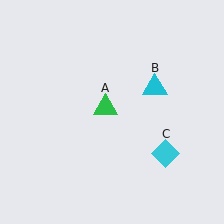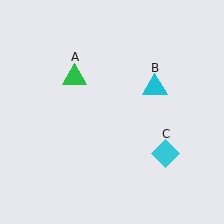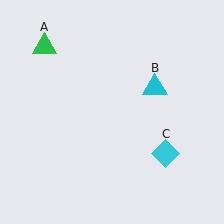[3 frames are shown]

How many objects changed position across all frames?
1 object changed position: green triangle (object A).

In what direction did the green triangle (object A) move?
The green triangle (object A) moved up and to the left.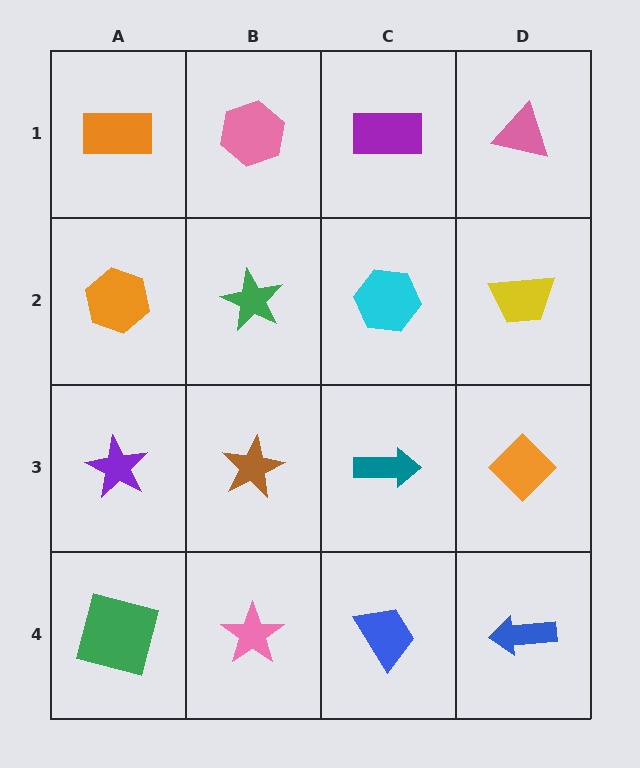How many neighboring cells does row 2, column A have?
3.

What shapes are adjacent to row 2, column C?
A purple rectangle (row 1, column C), a teal arrow (row 3, column C), a green star (row 2, column B), a yellow trapezoid (row 2, column D).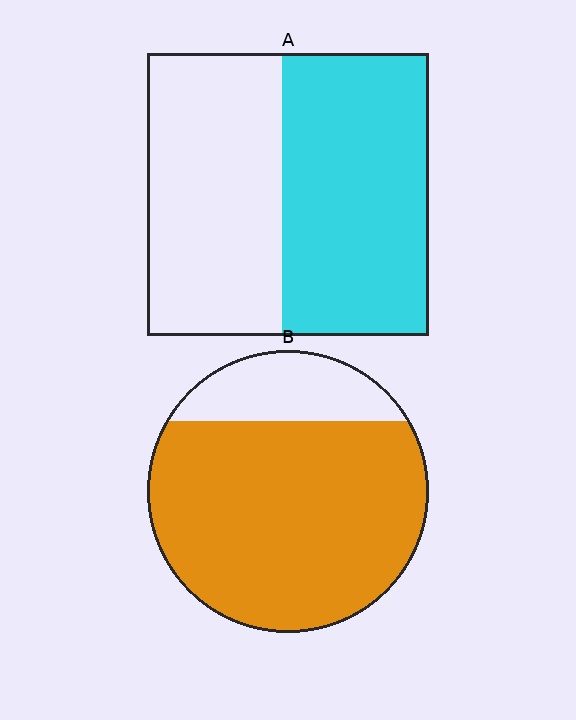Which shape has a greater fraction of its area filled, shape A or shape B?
Shape B.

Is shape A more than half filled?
Roughly half.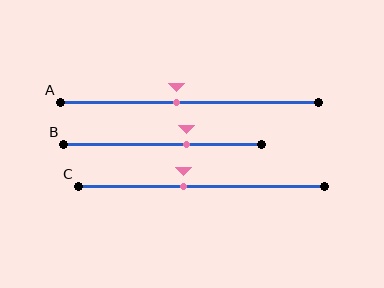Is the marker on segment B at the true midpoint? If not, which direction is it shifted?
No, the marker on segment B is shifted to the right by about 12% of the segment length.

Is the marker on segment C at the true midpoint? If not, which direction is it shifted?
No, the marker on segment C is shifted to the left by about 7% of the segment length.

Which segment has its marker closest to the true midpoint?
Segment A has its marker closest to the true midpoint.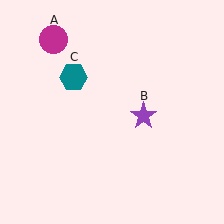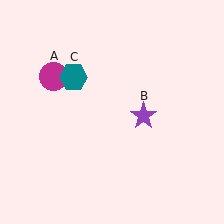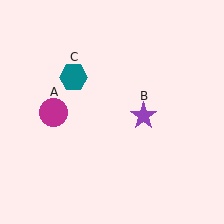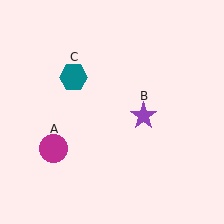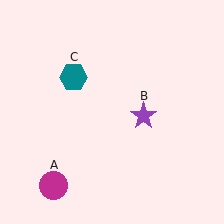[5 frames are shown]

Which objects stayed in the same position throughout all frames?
Purple star (object B) and teal hexagon (object C) remained stationary.